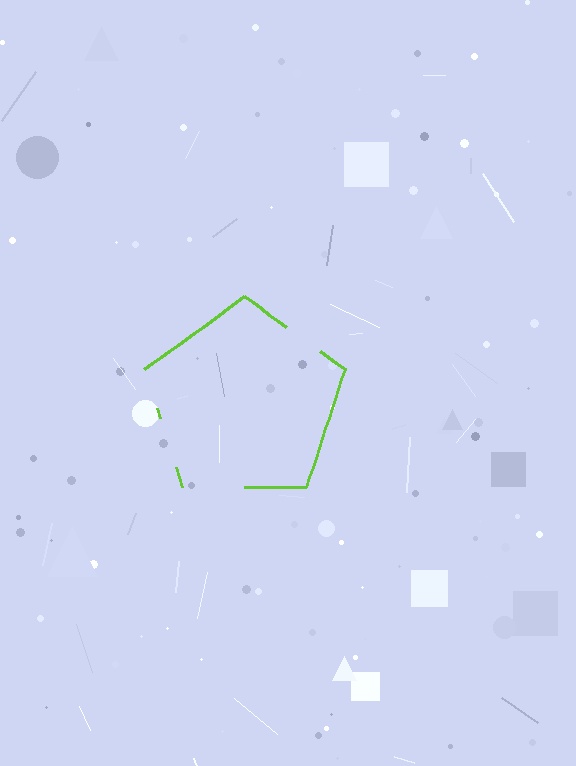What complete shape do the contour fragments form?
The contour fragments form a pentagon.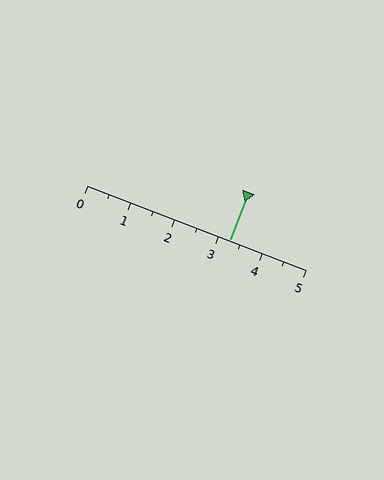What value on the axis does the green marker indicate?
The marker indicates approximately 3.2.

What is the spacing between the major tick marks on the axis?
The major ticks are spaced 1 apart.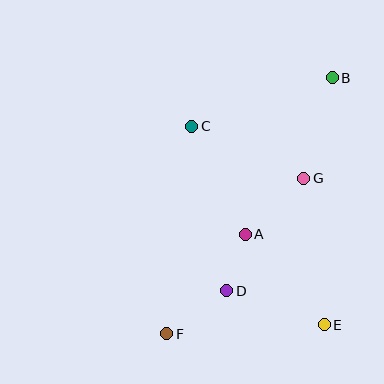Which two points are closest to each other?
Points A and D are closest to each other.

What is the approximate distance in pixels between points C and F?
The distance between C and F is approximately 209 pixels.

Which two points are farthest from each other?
Points B and F are farthest from each other.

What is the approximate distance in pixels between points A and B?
The distance between A and B is approximately 179 pixels.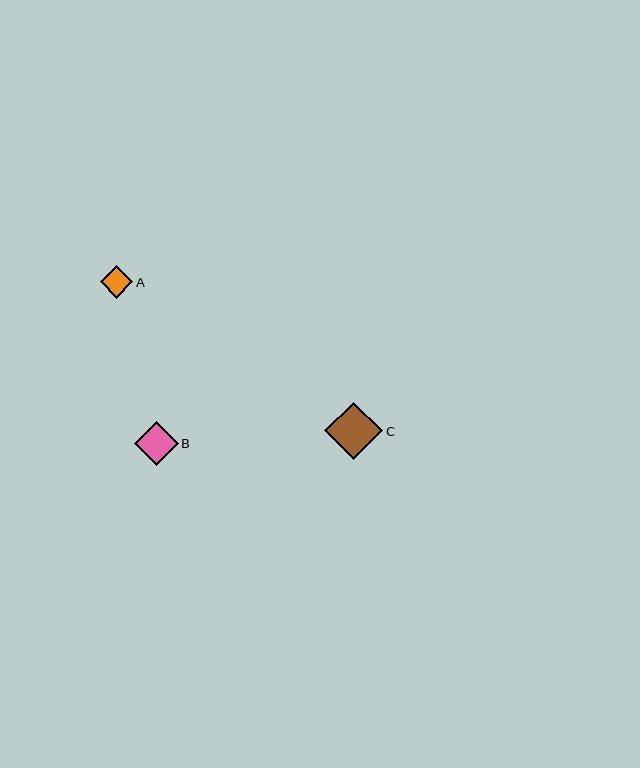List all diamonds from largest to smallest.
From largest to smallest: C, B, A.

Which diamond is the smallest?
Diamond A is the smallest with a size of approximately 33 pixels.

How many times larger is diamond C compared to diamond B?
Diamond C is approximately 1.3 times the size of diamond B.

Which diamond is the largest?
Diamond C is the largest with a size of approximately 58 pixels.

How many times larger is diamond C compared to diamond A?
Diamond C is approximately 1.8 times the size of diamond A.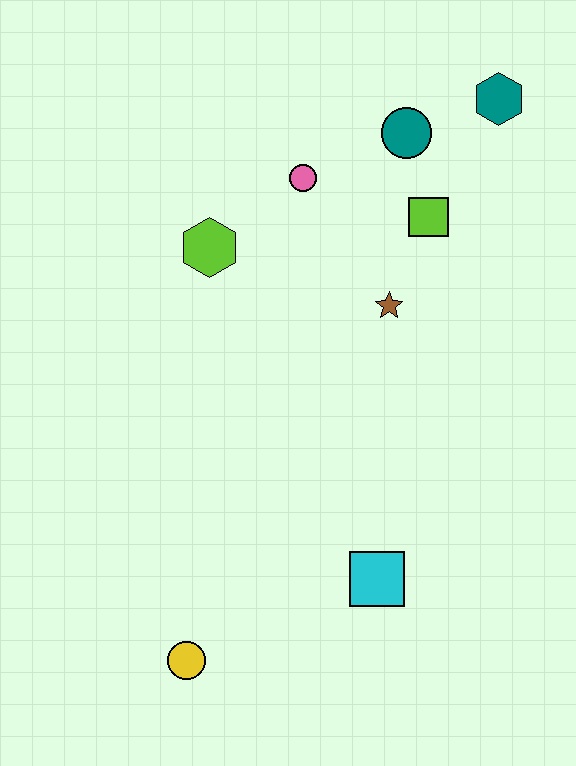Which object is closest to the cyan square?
The yellow circle is closest to the cyan square.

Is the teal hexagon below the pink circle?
No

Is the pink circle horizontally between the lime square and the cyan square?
No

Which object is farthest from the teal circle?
The yellow circle is farthest from the teal circle.